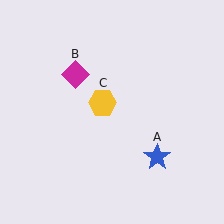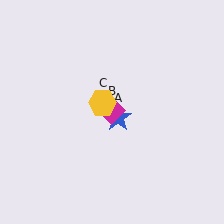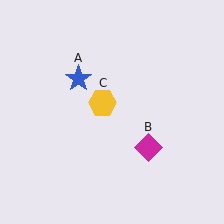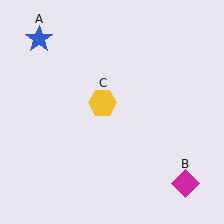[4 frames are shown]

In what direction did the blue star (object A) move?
The blue star (object A) moved up and to the left.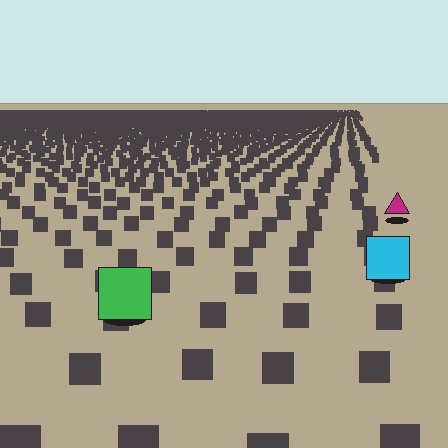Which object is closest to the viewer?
The green square is closest. The texture marks near it are larger and more spread out.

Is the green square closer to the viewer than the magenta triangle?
Yes. The green square is closer — you can tell from the texture gradient: the ground texture is coarser near it.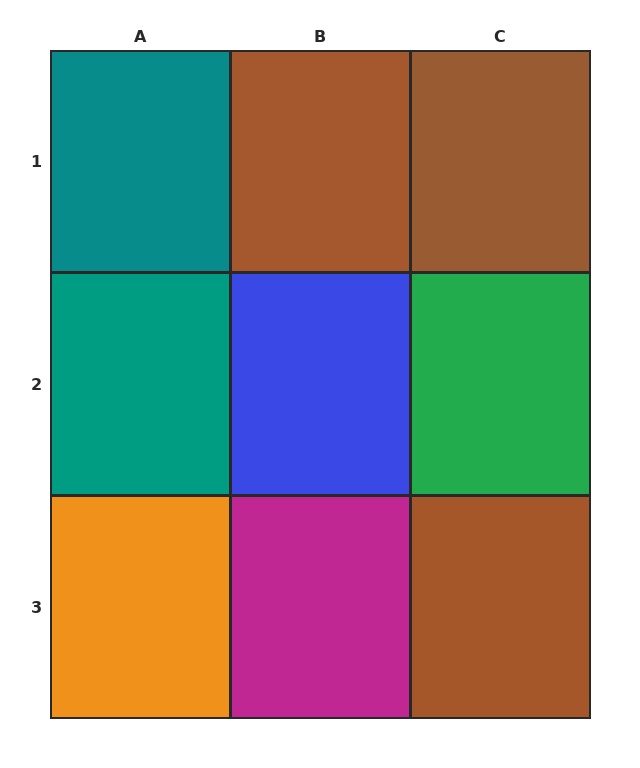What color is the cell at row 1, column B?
Brown.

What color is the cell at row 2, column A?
Teal.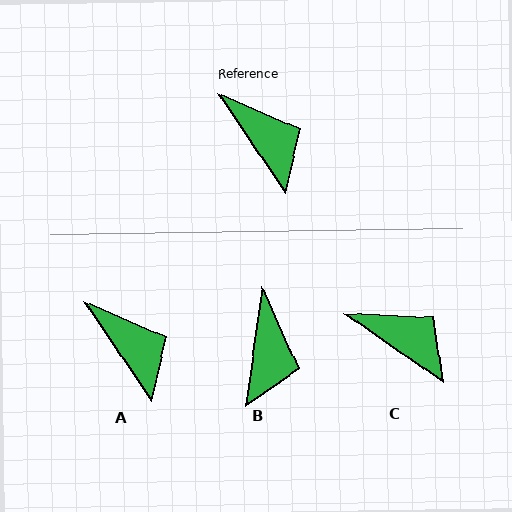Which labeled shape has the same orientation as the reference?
A.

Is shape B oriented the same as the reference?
No, it is off by about 42 degrees.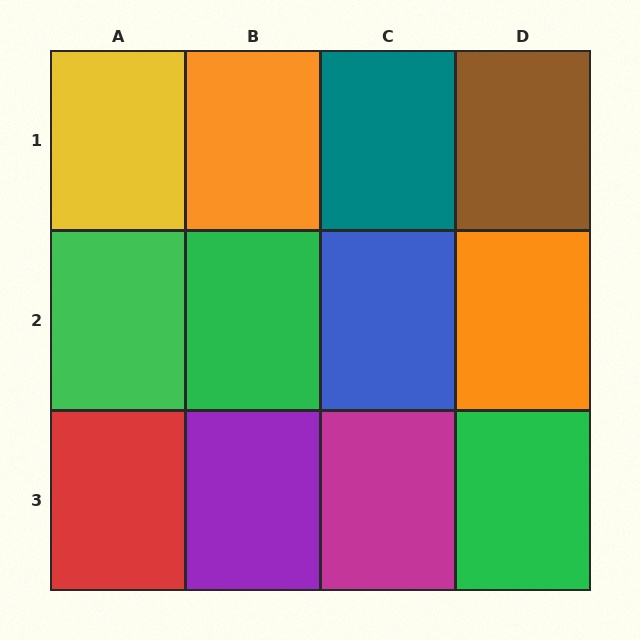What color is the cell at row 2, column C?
Blue.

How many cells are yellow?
1 cell is yellow.